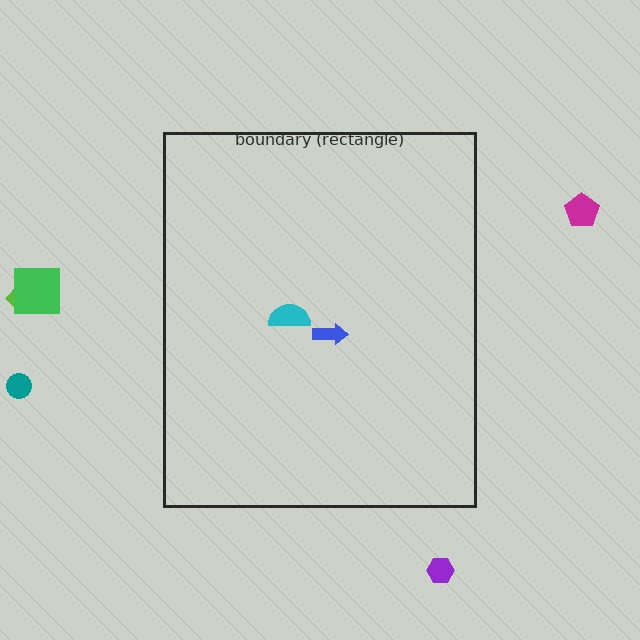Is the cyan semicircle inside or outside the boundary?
Inside.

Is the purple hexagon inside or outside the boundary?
Outside.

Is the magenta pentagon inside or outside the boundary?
Outside.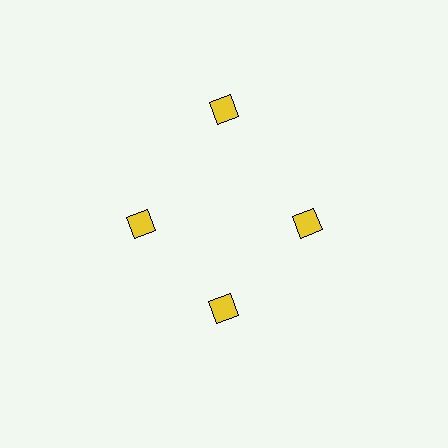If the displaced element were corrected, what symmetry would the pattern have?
It would have 4-fold rotational symmetry — the pattern would map onto itself every 90 degrees.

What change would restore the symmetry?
The symmetry would be restored by moving it inward, back onto the ring so that all 4 diamonds sit at equal angles and equal distance from the center.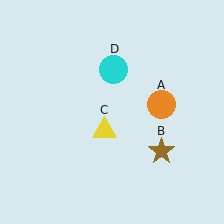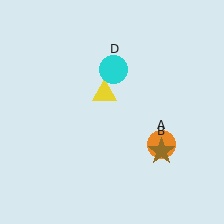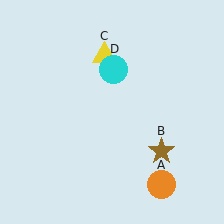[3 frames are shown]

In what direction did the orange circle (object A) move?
The orange circle (object A) moved down.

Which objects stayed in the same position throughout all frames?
Brown star (object B) and cyan circle (object D) remained stationary.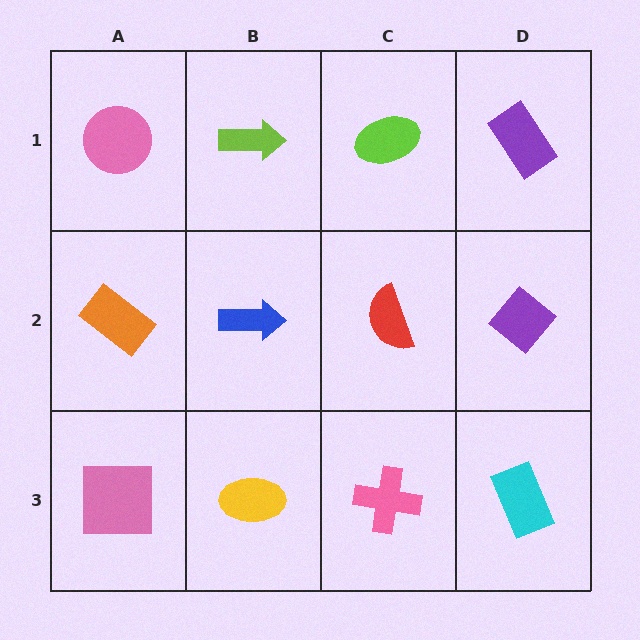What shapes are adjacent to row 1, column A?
An orange rectangle (row 2, column A), a lime arrow (row 1, column B).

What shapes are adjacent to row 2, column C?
A lime ellipse (row 1, column C), a pink cross (row 3, column C), a blue arrow (row 2, column B), a purple diamond (row 2, column D).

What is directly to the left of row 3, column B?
A pink square.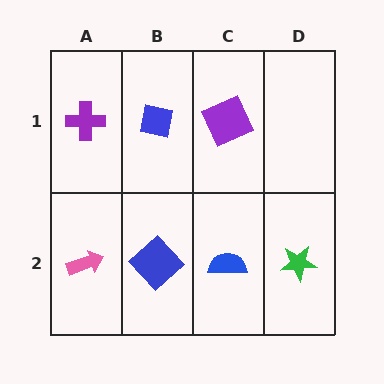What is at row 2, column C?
A blue semicircle.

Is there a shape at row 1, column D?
No, that cell is empty.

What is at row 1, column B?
A blue square.